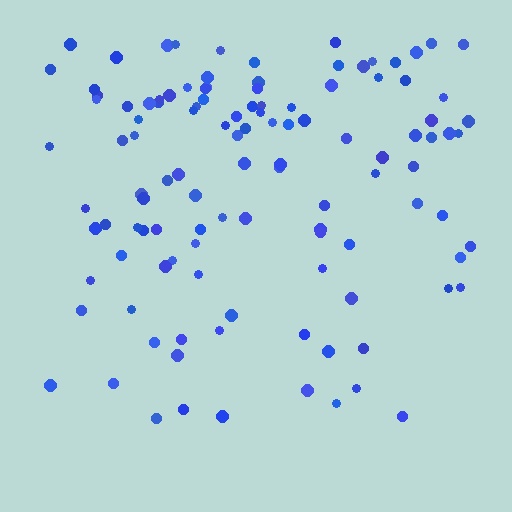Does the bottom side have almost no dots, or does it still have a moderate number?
Still a moderate number, just noticeably fewer than the top.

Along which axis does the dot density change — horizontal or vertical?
Vertical.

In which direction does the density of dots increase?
From bottom to top, with the top side densest.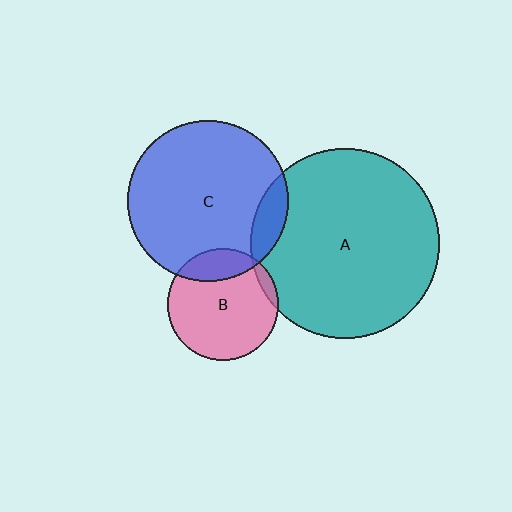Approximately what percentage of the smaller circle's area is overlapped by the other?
Approximately 10%.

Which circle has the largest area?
Circle A (teal).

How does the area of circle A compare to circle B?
Approximately 2.9 times.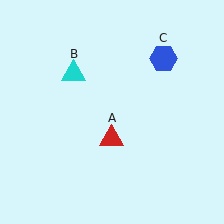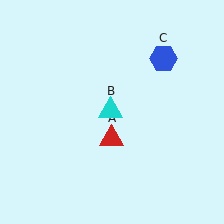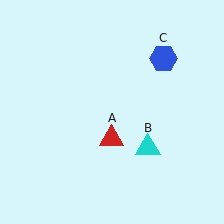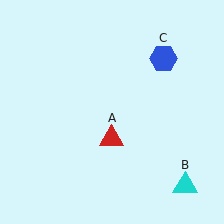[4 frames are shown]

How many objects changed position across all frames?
1 object changed position: cyan triangle (object B).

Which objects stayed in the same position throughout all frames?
Red triangle (object A) and blue hexagon (object C) remained stationary.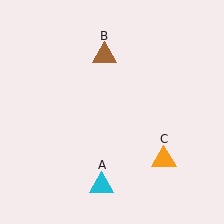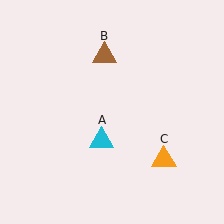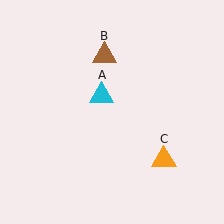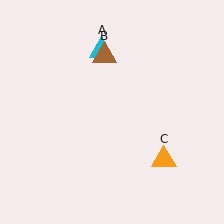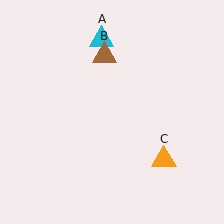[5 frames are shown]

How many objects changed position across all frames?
1 object changed position: cyan triangle (object A).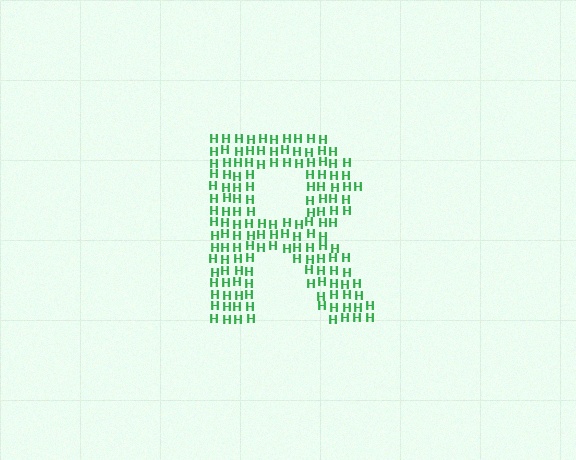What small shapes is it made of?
It is made of small letter H's.